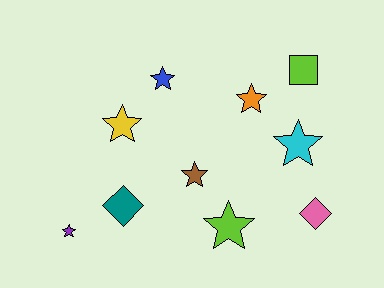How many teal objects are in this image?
There is 1 teal object.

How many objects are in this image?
There are 10 objects.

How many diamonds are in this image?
There are 2 diamonds.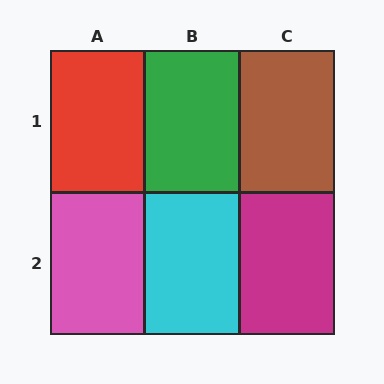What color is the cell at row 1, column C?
Brown.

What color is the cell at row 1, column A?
Red.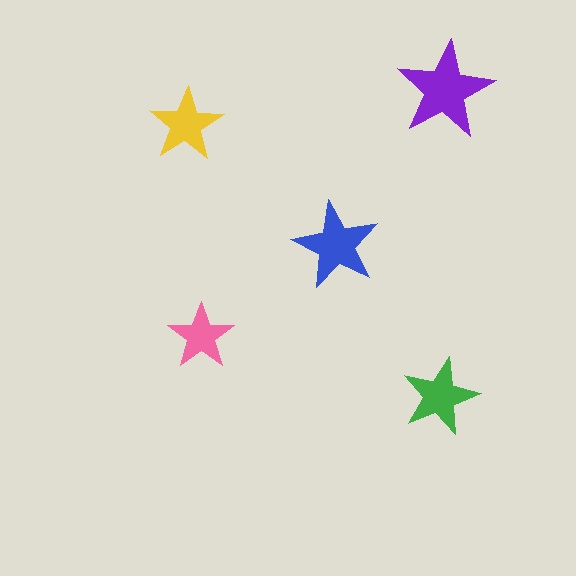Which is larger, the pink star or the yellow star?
The yellow one.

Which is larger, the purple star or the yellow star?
The purple one.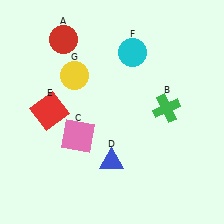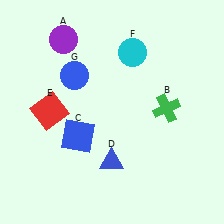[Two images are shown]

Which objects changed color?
A changed from red to purple. C changed from pink to blue. G changed from yellow to blue.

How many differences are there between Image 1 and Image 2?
There are 3 differences between the two images.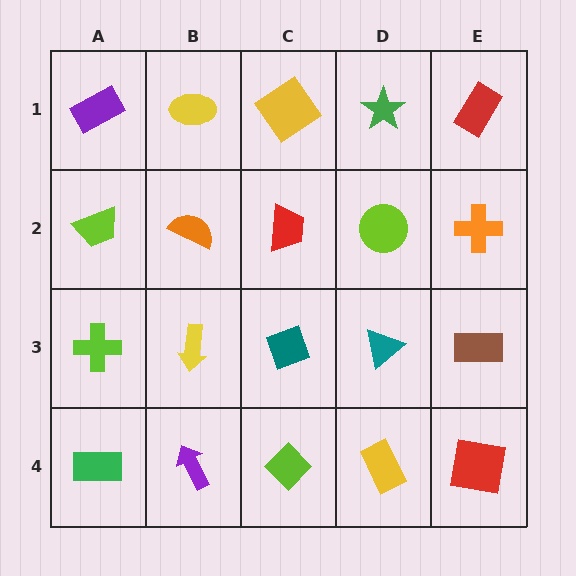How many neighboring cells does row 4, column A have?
2.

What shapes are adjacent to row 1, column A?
A lime trapezoid (row 2, column A), a yellow ellipse (row 1, column B).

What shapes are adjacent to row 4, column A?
A lime cross (row 3, column A), a purple arrow (row 4, column B).